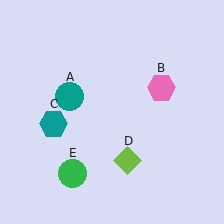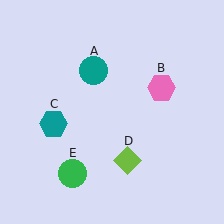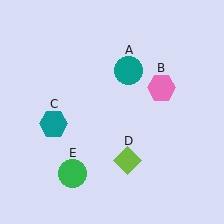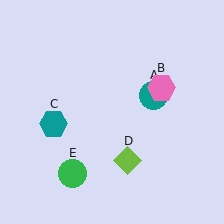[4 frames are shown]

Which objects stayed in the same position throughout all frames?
Pink hexagon (object B) and teal hexagon (object C) and lime diamond (object D) and green circle (object E) remained stationary.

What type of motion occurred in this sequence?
The teal circle (object A) rotated clockwise around the center of the scene.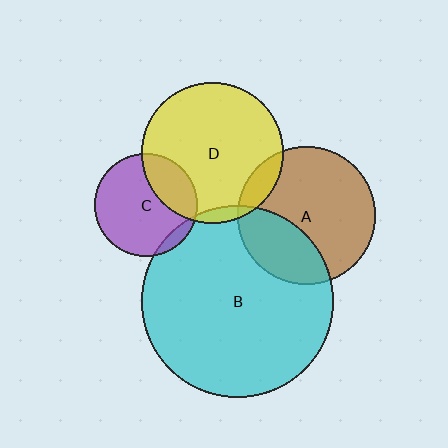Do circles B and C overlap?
Yes.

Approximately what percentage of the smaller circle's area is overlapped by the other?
Approximately 5%.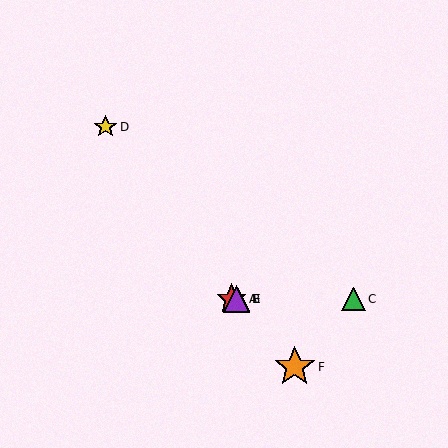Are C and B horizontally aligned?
Yes, both are at y≈299.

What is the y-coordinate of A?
Object A is at y≈299.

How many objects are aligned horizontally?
4 objects (A, B, C, E) are aligned horizontally.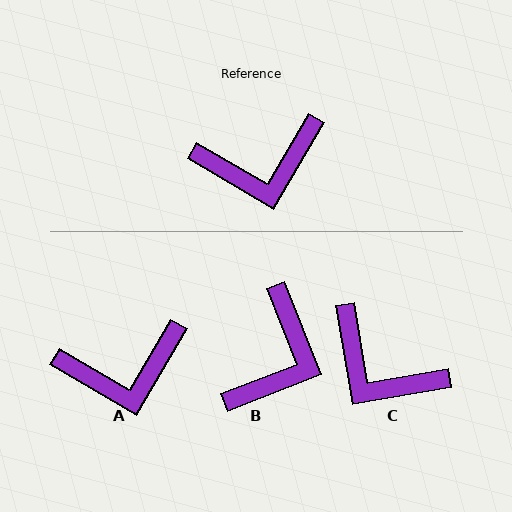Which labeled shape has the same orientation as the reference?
A.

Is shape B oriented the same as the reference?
No, it is off by about 52 degrees.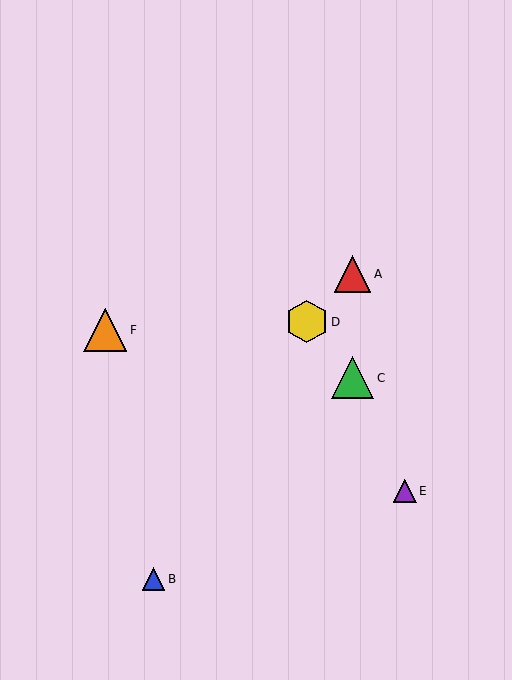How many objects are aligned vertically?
2 objects (A, C) are aligned vertically.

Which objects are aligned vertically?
Objects A, C are aligned vertically.